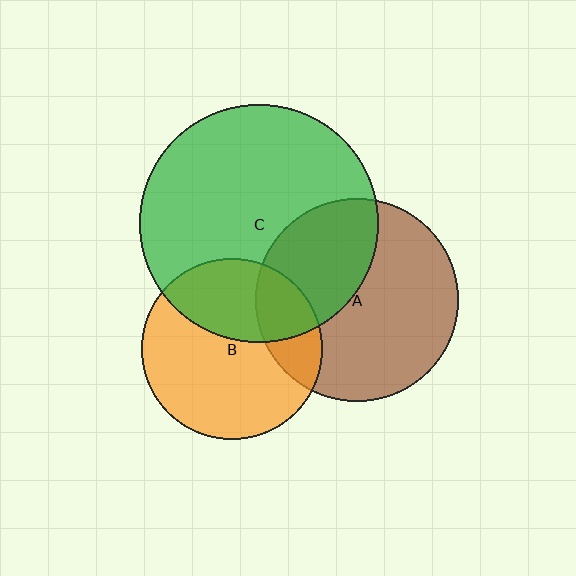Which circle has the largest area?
Circle C (green).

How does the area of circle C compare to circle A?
Approximately 1.4 times.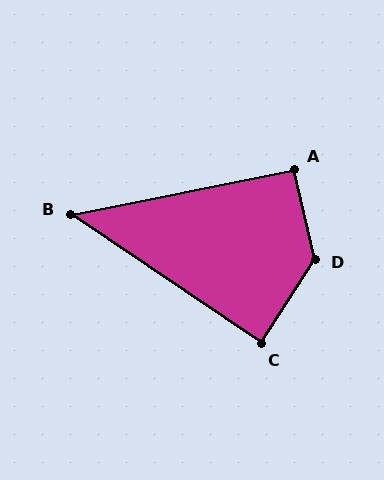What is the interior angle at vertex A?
Approximately 91 degrees (approximately right).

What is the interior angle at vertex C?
Approximately 89 degrees (approximately right).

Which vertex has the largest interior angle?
D, at approximately 135 degrees.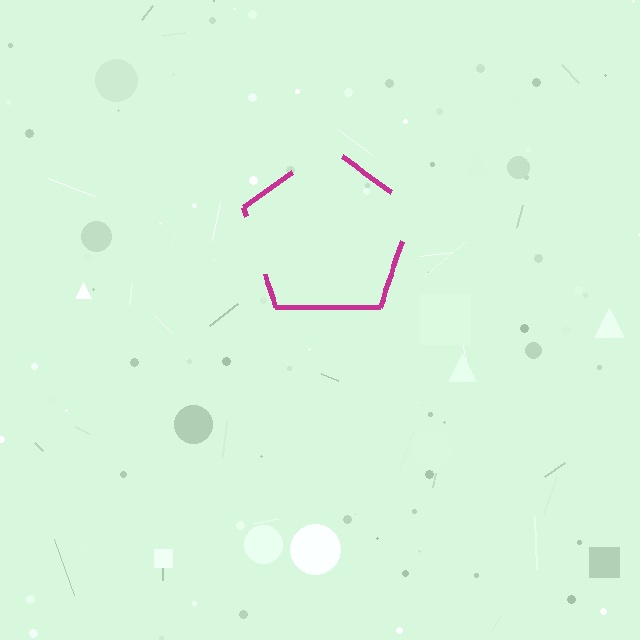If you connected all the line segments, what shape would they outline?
They would outline a pentagon.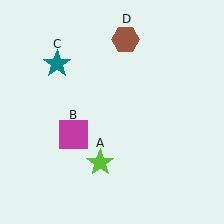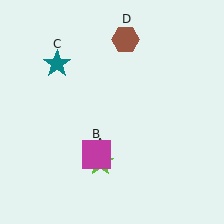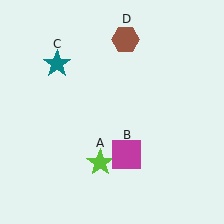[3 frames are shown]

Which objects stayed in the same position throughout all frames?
Lime star (object A) and teal star (object C) and brown hexagon (object D) remained stationary.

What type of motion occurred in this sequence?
The magenta square (object B) rotated counterclockwise around the center of the scene.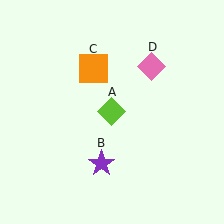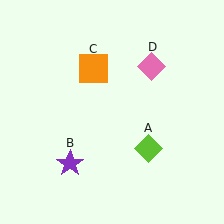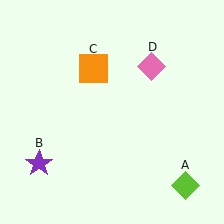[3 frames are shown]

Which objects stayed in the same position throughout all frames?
Orange square (object C) and pink diamond (object D) remained stationary.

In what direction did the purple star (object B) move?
The purple star (object B) moved left.